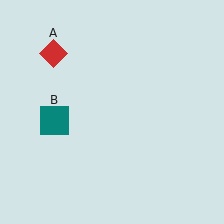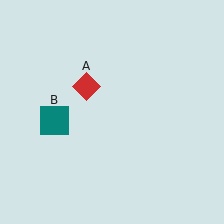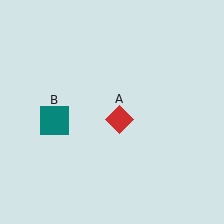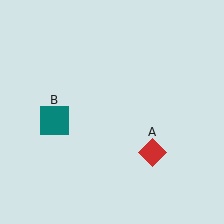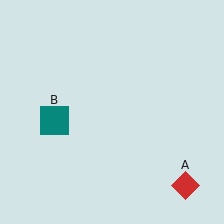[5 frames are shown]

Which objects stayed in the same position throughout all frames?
Teal square (object B) remained stationary.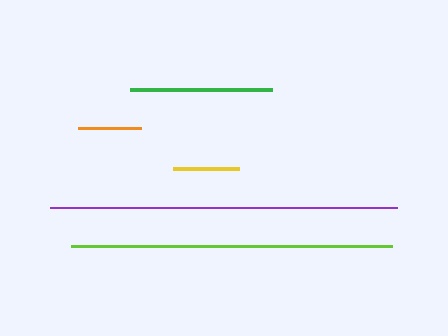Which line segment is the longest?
The purple line is the longest at approximately 347 pixels.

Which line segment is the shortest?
The orange line is the shortest at approximately 63 pixels.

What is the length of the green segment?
The green segment is approximately 142 pixels long.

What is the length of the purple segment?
The purple segment is approximately 347 pixels long.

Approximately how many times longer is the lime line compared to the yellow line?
The lime line is approximately 4.9 times the length of the yellow line.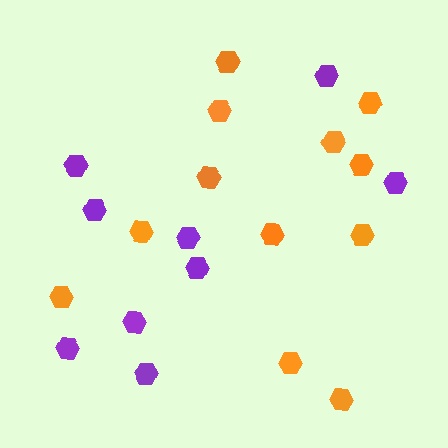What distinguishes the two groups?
There are 2 groups: one group of purple hexagons (9) and one group of orange hexagons (12).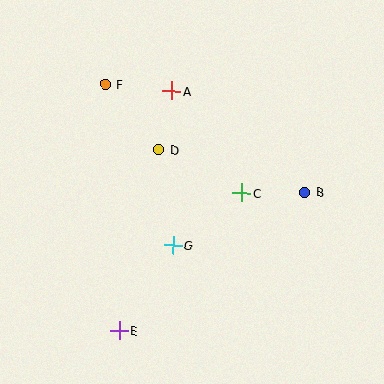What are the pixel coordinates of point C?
Point C is at (242, 193).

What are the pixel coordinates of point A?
Point A is at (172, 91).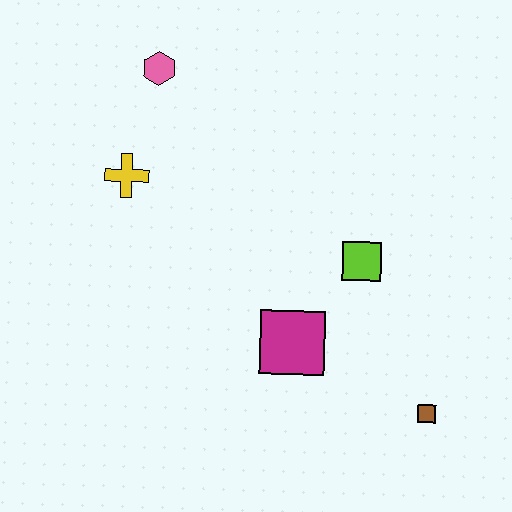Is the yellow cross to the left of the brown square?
Yes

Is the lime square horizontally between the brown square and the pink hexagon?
Yes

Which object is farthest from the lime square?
The pink hexagon is farthest from the lime square.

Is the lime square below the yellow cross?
Yes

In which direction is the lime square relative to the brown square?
The lime square is above the brown square.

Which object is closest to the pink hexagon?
The yellow cross is closest to the pink hexagon.